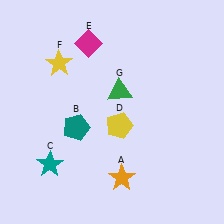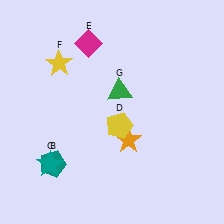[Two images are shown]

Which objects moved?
The objects that moved are: the orange star (A), the teal pentagon (B).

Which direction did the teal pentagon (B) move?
The teal pentagon (B) moved down.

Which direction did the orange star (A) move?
The orange star (A) moved up.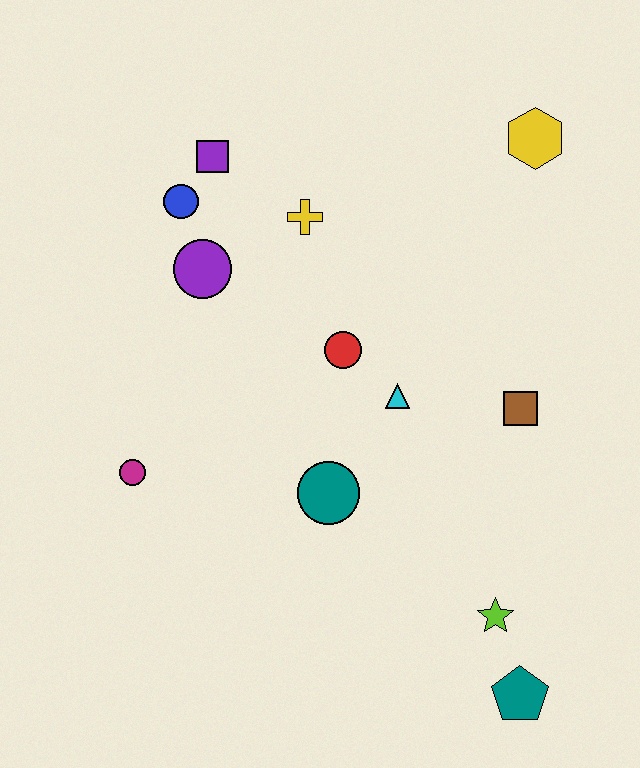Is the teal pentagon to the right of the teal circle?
Yes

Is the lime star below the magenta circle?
Yes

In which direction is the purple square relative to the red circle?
The purple square is above the red circle.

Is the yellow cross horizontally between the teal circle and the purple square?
Yes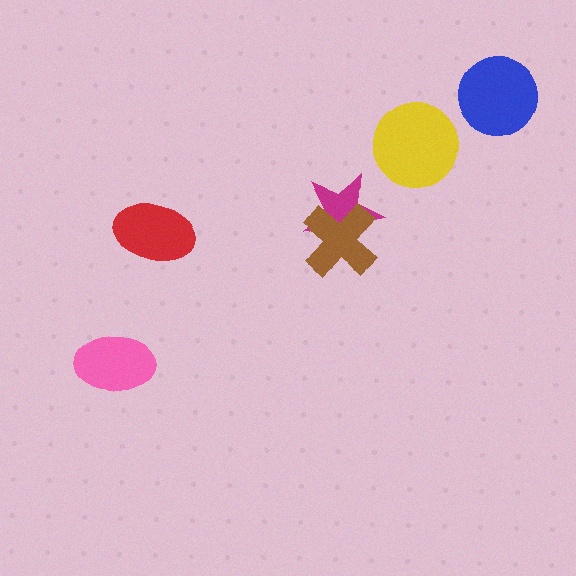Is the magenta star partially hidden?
Yes, it is partially covered by another shape.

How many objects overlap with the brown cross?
1 object overlaps with the brown cross.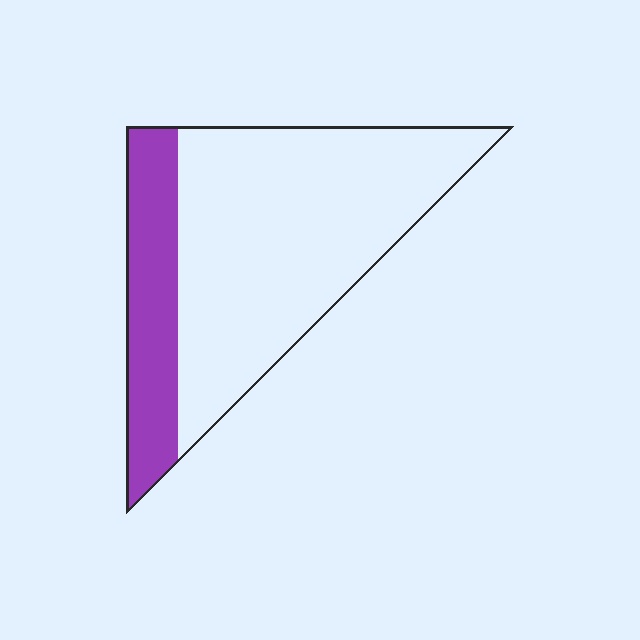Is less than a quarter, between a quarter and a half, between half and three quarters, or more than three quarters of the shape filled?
Less than a quarter.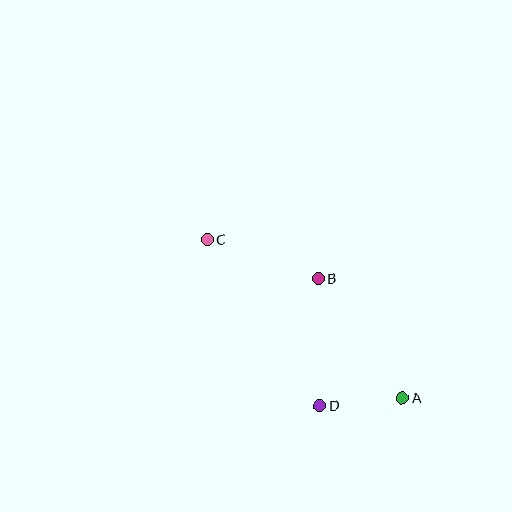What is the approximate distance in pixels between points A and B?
The distance between A and B is approximately 146 pixels.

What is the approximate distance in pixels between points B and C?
The distance between B and C is approximately 118 pixels.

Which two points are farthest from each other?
Points A and C are farthest from each other.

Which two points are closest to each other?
Points A and D are closest to each other.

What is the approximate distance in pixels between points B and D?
The distance between B and D is approximately 127 pixels.